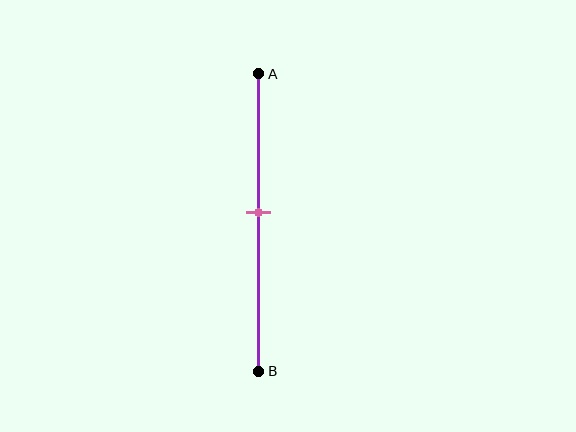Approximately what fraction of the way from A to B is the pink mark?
The pink mark is approximately 45% of the way from A to B.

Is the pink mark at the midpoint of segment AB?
No, the mark is at about 45% from A, not at the 50% midpoint.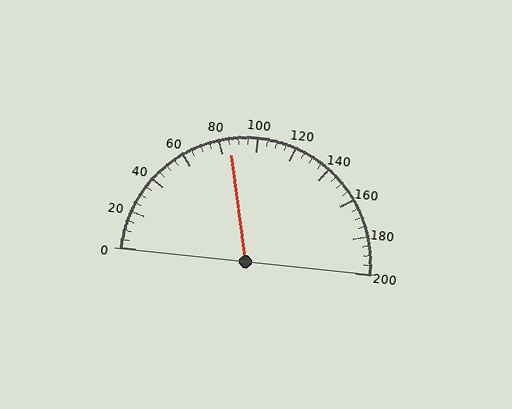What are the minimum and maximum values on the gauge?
The gauge ranges from 0 to 200.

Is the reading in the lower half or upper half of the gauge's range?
The reading is in the lower half of the range (0 to 200).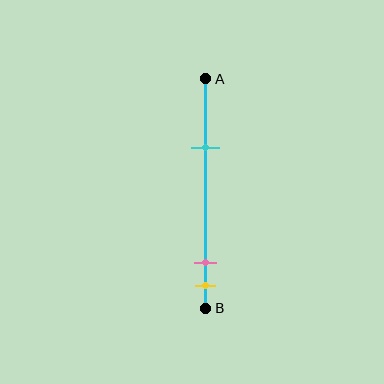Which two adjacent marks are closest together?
The pink and yellow marks are the closest adjacent pair.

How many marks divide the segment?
There are 3 marks dividing the segment.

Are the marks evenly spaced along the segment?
No, the marks are not evenly spaced.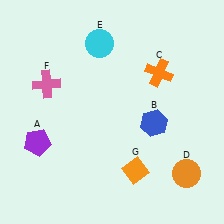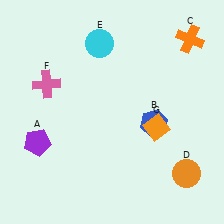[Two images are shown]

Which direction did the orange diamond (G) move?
The orange diamond (G) moved up.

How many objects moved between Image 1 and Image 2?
2 objects moved between the two images.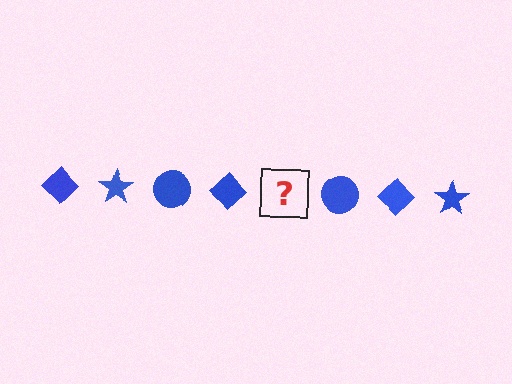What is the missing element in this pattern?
The missing element is a blue star.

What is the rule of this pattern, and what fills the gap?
The rule is that the pattern cycles through diamond, star, circle shapes in blue. The gap should be filled with a blue star.